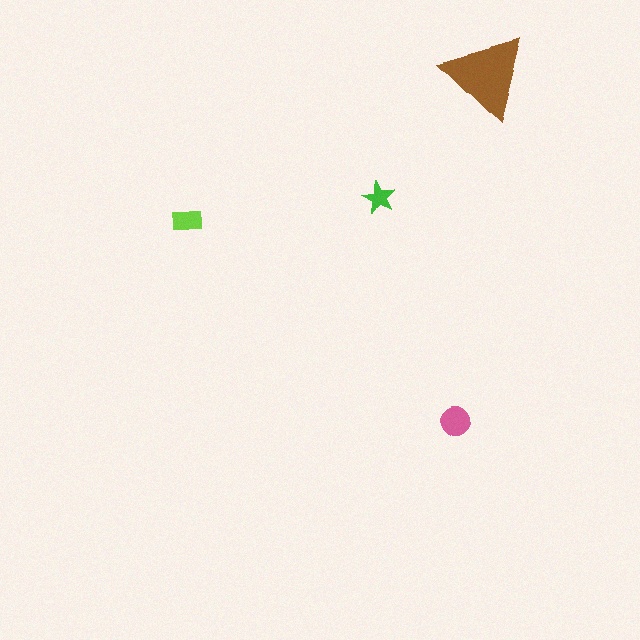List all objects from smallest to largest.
The green star, the lime rectangle, the pink circle, the brown triangle.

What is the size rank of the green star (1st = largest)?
4th.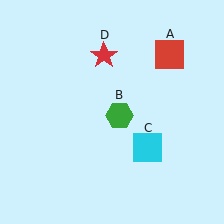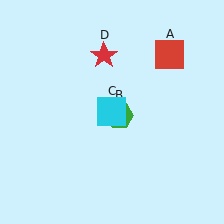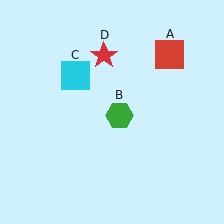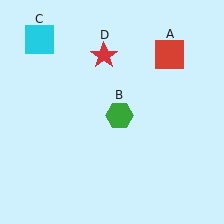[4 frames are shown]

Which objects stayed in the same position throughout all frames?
Red square (object A) and green hexagon (object B) and red star (object D) remained stationary.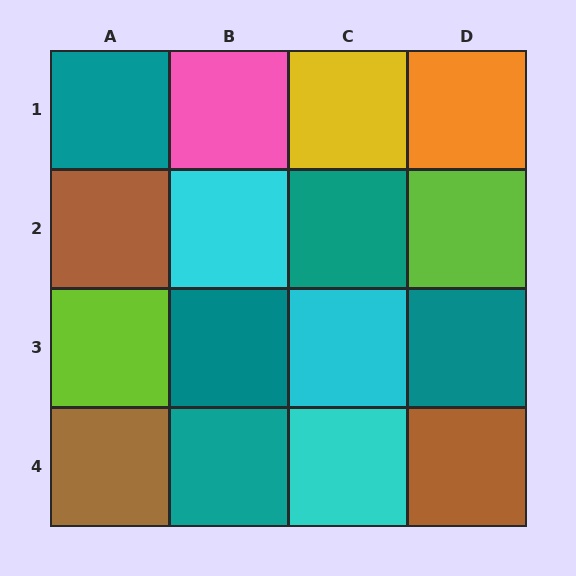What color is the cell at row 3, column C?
Cyan.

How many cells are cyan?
3 cells are cyan.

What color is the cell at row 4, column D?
Brown.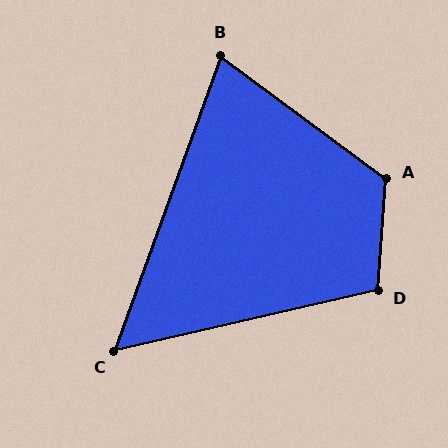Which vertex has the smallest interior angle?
C, at approximately 57 degrees.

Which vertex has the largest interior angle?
A, at approximately 123 degrees.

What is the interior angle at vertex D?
Approximately 107 degrees (obtuse).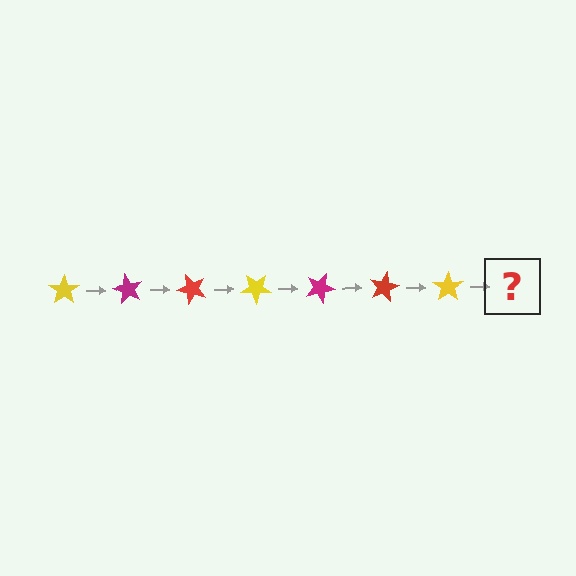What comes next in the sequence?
The next element should be a magenta star, rotated 420 degrees from the start.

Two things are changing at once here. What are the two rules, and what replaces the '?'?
The two rules are that it rotates 60 degrees each step and the color cycles through yellow, magenta, and red. The '?' should be a magenta star, rotated 420 degrees from the start.